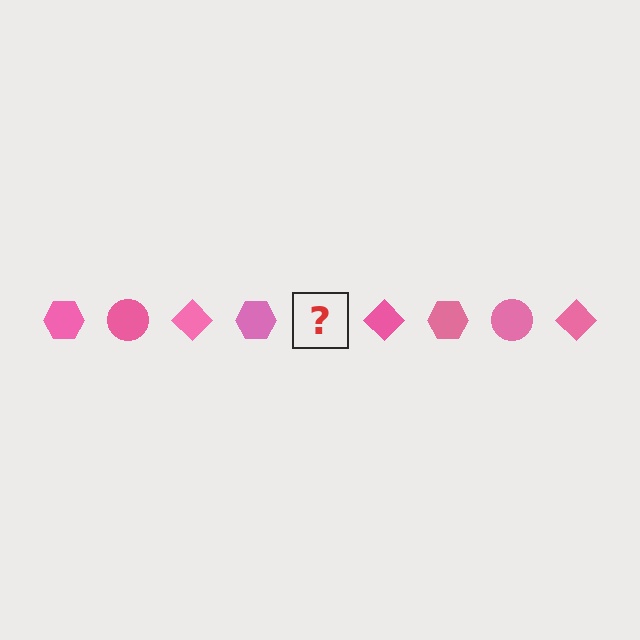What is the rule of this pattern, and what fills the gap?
The rule is that the pattern cycles through hexagon, circle, diamond shapes in pink. The gap should be filled with a pink circle.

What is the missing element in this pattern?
The missing element is a pink circle.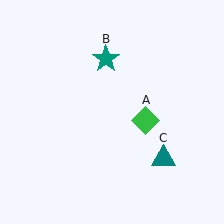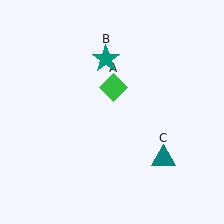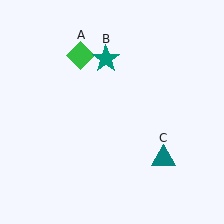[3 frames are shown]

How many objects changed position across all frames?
1 object changed position: green diamond (object A).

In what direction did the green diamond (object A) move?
The green diamond (object A) moved up and to the left.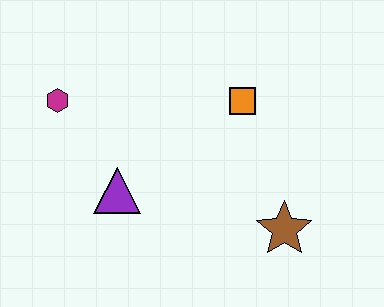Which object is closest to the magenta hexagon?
The purple triangle is closest to the magenta hexagon.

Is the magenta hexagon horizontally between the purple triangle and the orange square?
No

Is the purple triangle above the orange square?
No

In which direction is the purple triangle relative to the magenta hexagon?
The purple triangle is below the magenta hexagon.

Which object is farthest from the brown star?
The magenta hexagon is farthest from the brown star.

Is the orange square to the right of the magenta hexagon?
Yes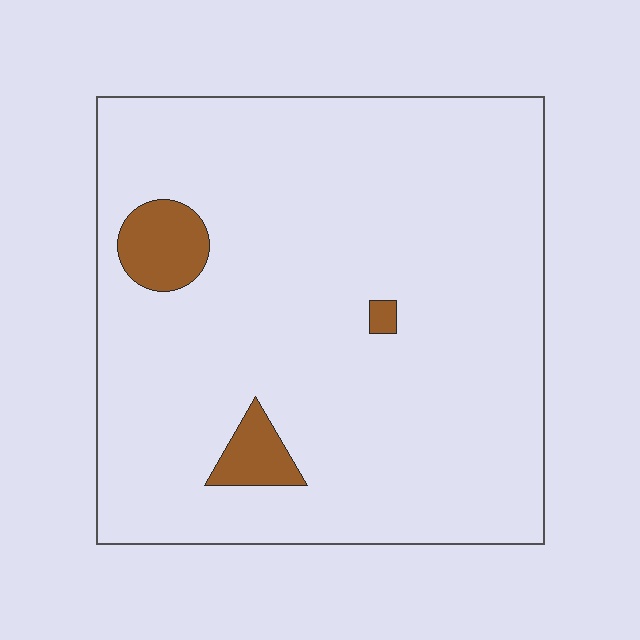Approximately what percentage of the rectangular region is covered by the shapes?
Approximately 5%.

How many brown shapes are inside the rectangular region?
3.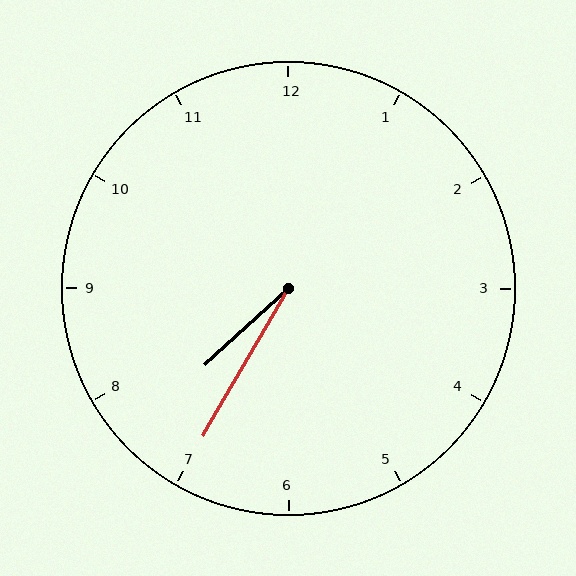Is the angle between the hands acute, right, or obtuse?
It is acute.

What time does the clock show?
7:35.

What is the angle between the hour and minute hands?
Approximately 18 degrees.